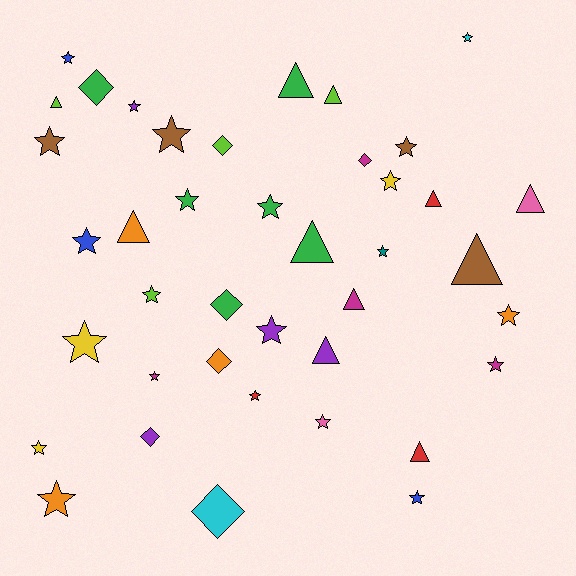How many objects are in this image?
There are 40 objects.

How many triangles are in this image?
There are 11 triangles.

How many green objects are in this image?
There are 6 green objects.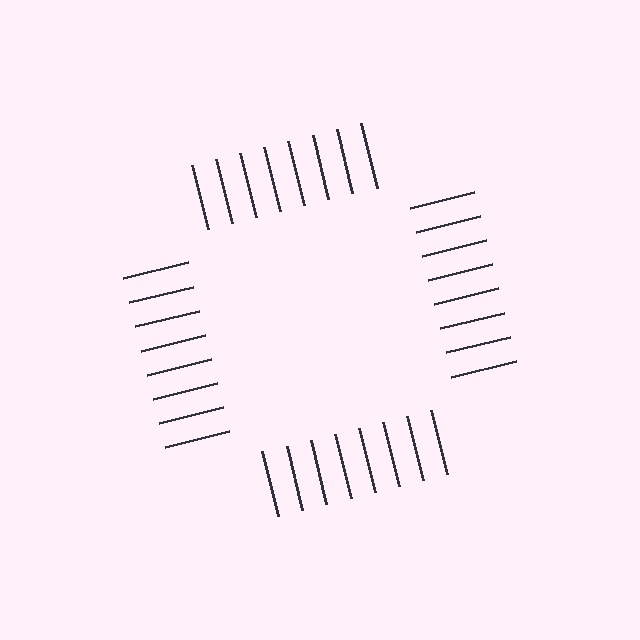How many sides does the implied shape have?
4 sides — the line-ends trace a square.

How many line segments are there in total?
32 — 8 along each of the 4 edges.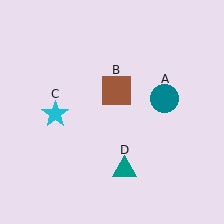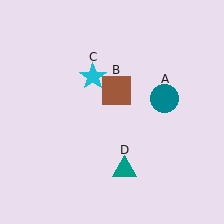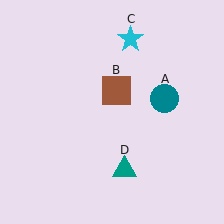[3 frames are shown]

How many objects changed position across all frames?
1 object changed position: cyan star (object C).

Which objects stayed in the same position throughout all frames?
Teal circle (object A) and brown square (object B) and teal triangle (object D) remained stationary.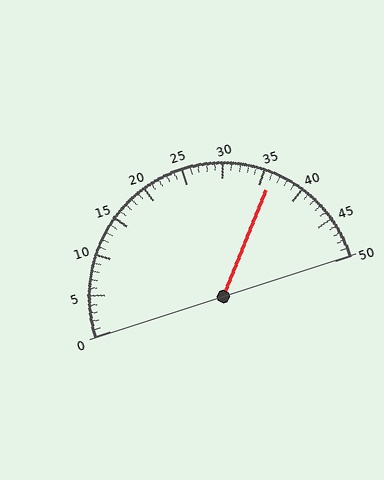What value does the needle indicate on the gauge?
The needle indicates approximately 36.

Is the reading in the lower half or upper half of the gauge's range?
The reading is in the upper half of the range (0 to 50).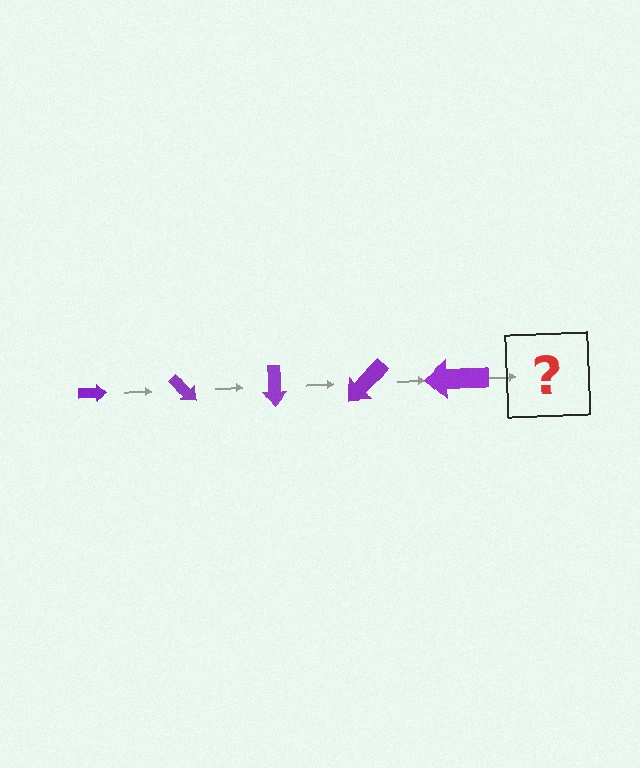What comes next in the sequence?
The next element should be an arrow, larger than the previous one and rotated 225 degrees from the start.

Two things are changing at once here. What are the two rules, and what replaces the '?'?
The two rules are that the arrow grows larger each step and it rotates 45 degrees each step. The '?' should be an arrow, larger than the previous one and rotated 225 degrees from the start.